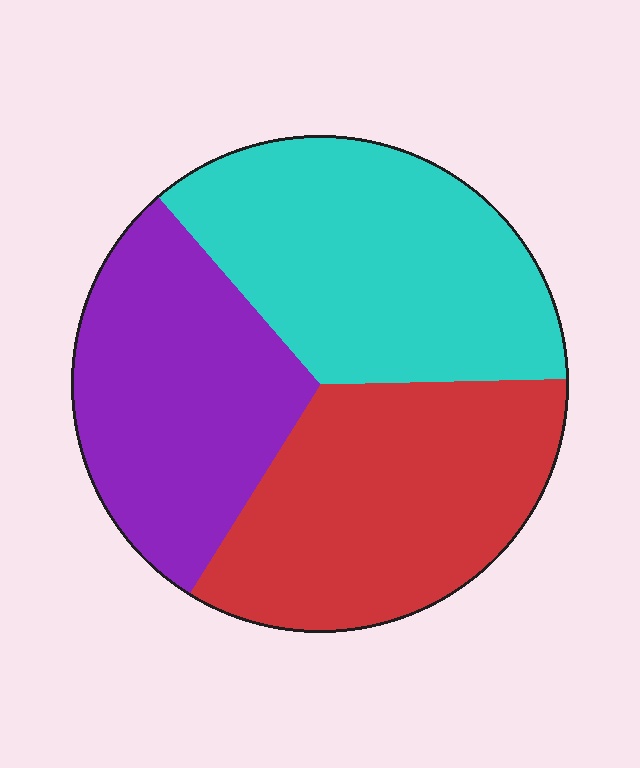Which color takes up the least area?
Purple, at roughly 30%.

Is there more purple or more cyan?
Cyan.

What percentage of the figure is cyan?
Cyan takes up about three eighths (3/8) of the figure.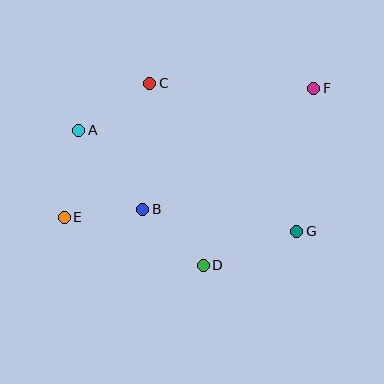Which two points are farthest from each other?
Points E and F are farthest from each other.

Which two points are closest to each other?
Points B and E are closest to each other.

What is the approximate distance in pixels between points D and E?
The distance between D and E is approximately 147 pixels.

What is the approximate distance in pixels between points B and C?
The distance between B and C is approximately 126 pixels.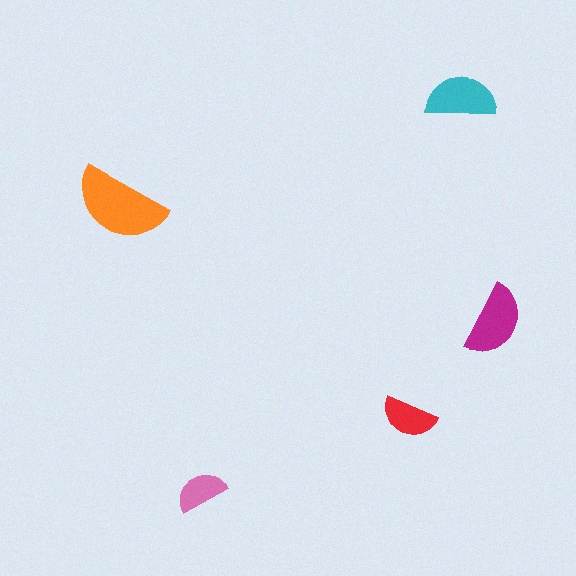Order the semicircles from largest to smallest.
the orange one, the magenta one, the cyan one, the red one, the pink one.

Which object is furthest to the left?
The orange semicircle is leftmost.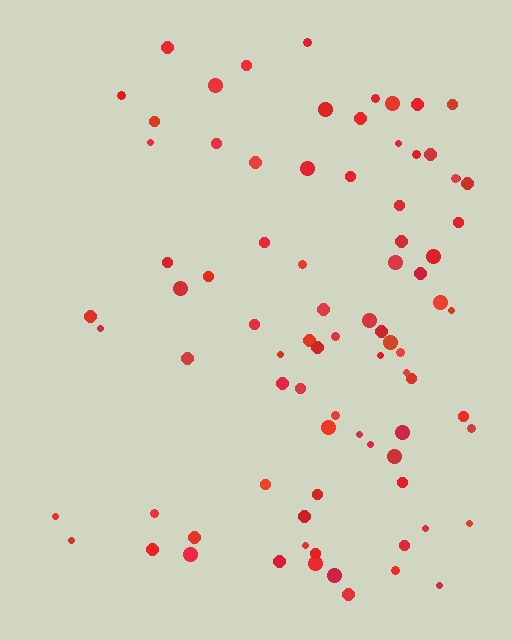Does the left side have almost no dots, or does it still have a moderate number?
Still a moderate number, just noticeably fewer than the right.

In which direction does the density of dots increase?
From left to right, with the right side densest.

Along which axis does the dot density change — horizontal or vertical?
Horizontal.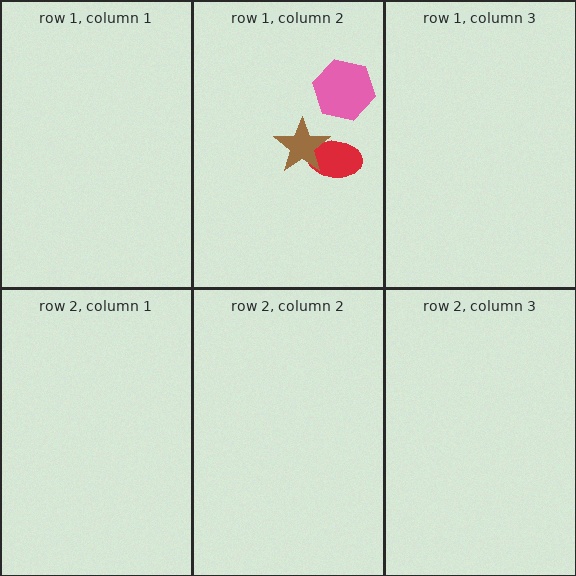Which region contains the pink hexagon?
The row 1, column 2 region.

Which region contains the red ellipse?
The row 1, column 2 region.